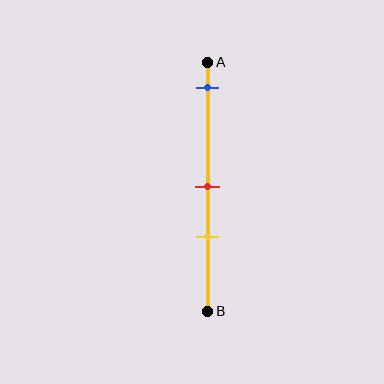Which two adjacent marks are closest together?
The red and yellow marks are the closest adjacent pair.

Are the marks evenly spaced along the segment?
No, the marks are not evenly spaced.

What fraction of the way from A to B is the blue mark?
The blue mark is approximately 10% (0.1) of the way from A to B.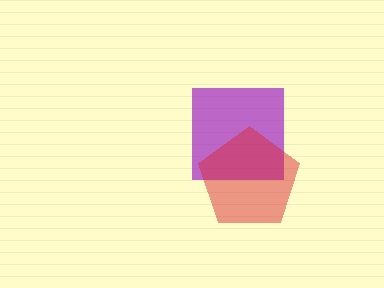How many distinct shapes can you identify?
There are 2 distinct shapes: a purple square, a red pentagon.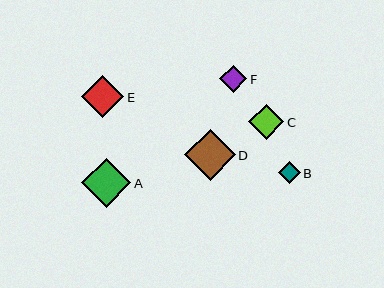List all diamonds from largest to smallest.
From largest to smallest: D, A, E, C, F, B.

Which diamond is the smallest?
Diamond B is the smallest with a size of approximately 22 pixels.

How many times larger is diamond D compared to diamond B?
Diamond D is approximately 2.3 times the size of diamond B.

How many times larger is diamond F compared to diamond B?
Diamond F is approximately 1.2 times the size of diamond B.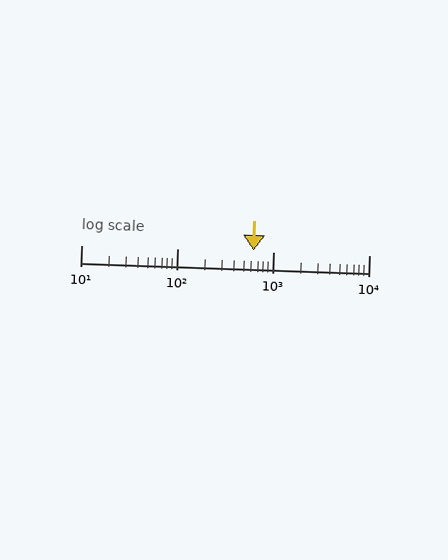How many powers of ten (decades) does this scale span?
The scale spans 3 decades, from 10 to 10000.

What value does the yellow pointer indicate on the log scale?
The pointer indicates approximately 630.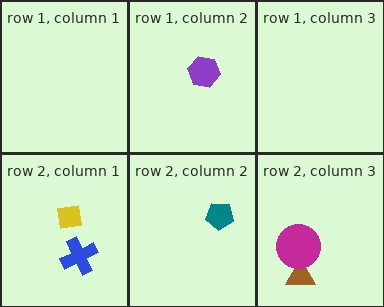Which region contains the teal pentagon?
The row 2, column 2 region.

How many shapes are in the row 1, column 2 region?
1.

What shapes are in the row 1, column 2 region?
The purple hexagon.